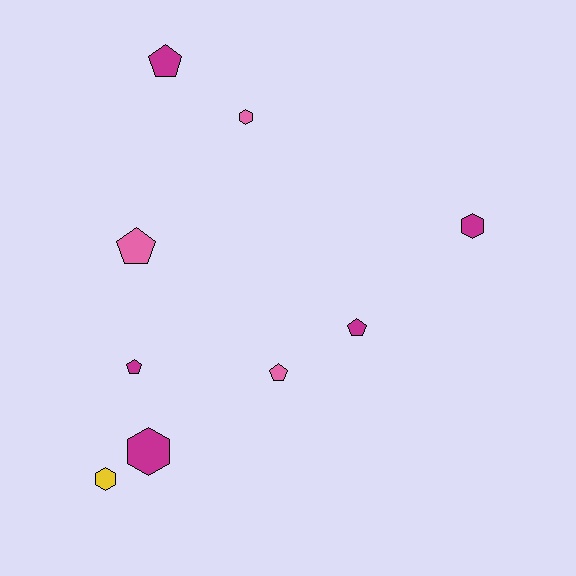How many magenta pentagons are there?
There are 3 magenta pentagons.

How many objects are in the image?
There are 9 objects.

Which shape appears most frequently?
Pentagon, with 5 objects.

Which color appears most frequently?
Magenta, with 5 objects.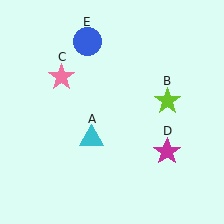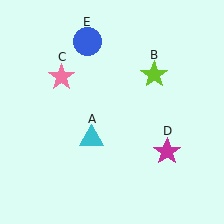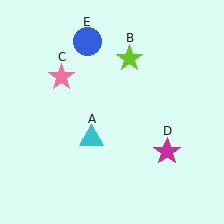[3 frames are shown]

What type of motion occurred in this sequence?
The lime star (object B) rotated counterclockwise around the center of the scene.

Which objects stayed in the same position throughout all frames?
Cyan triangle (object A) and pink star (object C) and magenta star (object D) and blue circle (object E) remained stationary.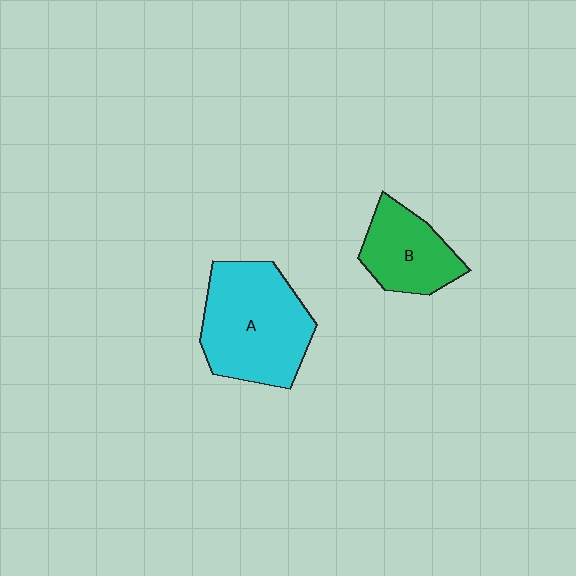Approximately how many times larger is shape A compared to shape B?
Approximately 1.7 times.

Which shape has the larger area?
Shape A (cyan).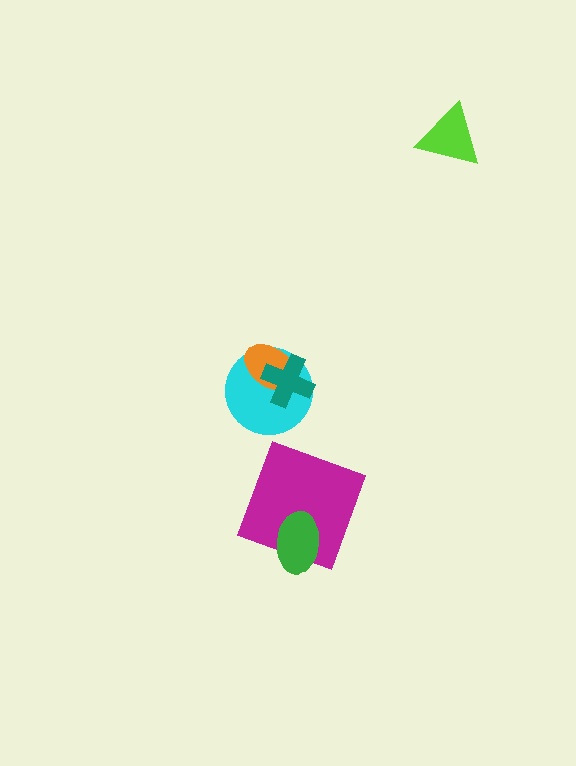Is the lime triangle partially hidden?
No, no other shape covers it.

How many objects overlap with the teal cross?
2 objects overlap with the teal cross.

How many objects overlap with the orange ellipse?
2 objects overlap with the orange ellipse.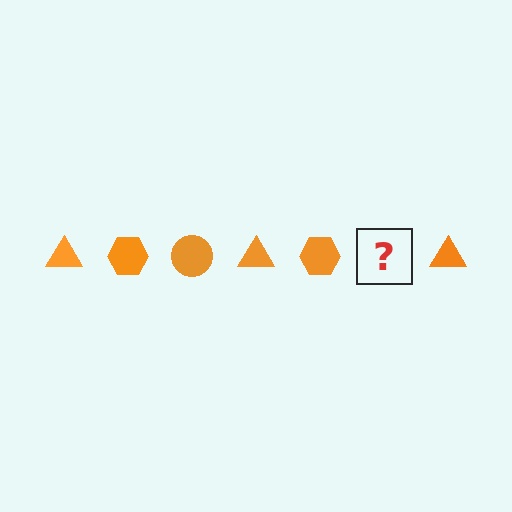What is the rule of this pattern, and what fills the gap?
The rule is that the pattern cycles through triangle, hexagon, circle shapes in orange. The gap should be filled with an orange circle.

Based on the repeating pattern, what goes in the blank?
The blank should be an orange circle.